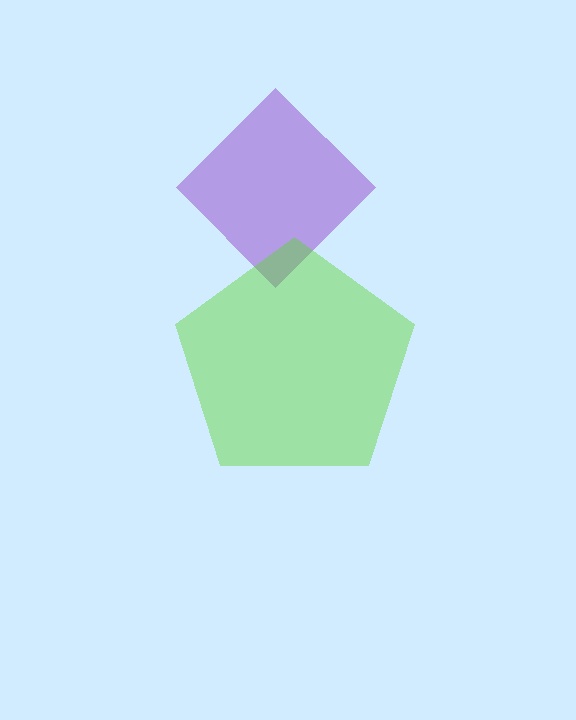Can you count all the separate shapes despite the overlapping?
Yes, there are 2 separate shapes.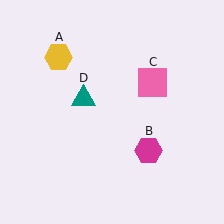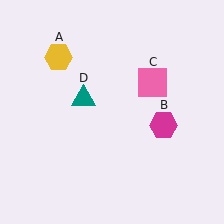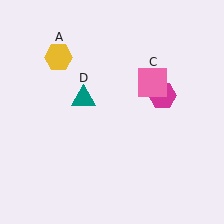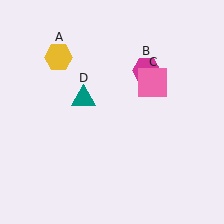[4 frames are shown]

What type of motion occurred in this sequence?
The magenta hexagon (object B) rotated counterclockwise around the center of the scene.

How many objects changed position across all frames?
1 object changed position: magenta hexagon (object B).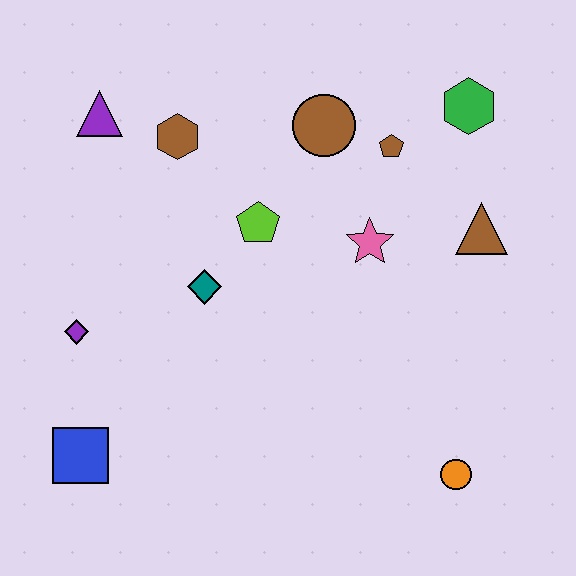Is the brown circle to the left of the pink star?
Yes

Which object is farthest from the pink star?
The blue square is farthest from the pink star.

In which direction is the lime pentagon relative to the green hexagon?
The lime pentagon is to the left of the green hexagon.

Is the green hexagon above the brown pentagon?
Yes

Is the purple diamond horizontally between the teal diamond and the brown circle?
No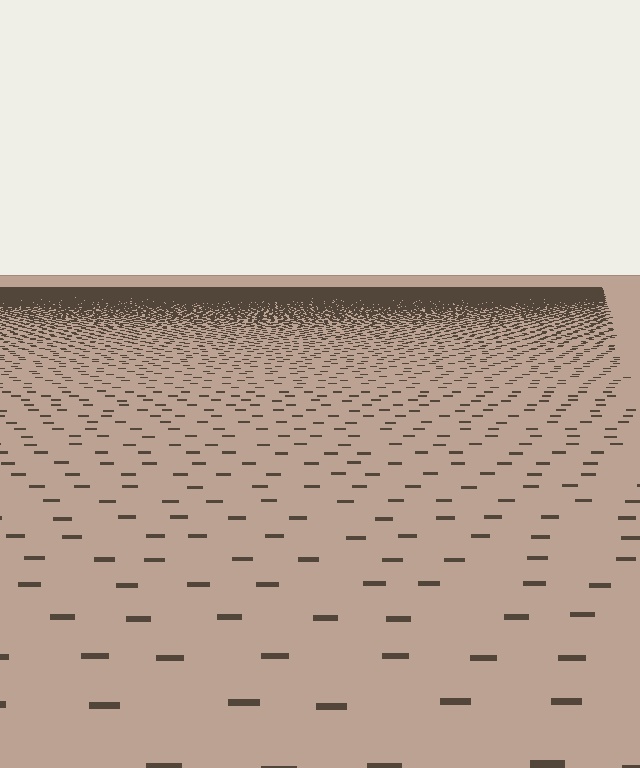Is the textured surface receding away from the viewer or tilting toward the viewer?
The surface is receding away from the viewer. Texture elements get smaller and denser toward the top.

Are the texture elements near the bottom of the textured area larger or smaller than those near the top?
Larger. Near the bottom, elements are closer to the viewer and appear at a bigger on-screen size.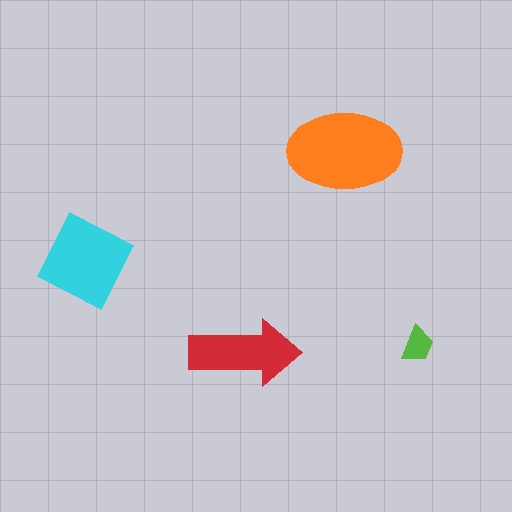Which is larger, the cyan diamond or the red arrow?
The cyan diamond.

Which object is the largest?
The orange ellipse.